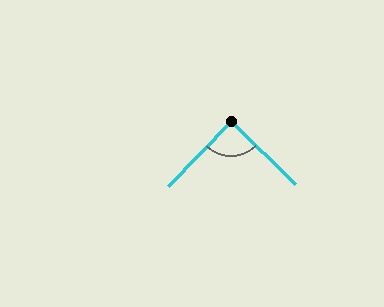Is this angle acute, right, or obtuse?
It is approximately a right angle.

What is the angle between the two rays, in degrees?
Approximately 89 degrees.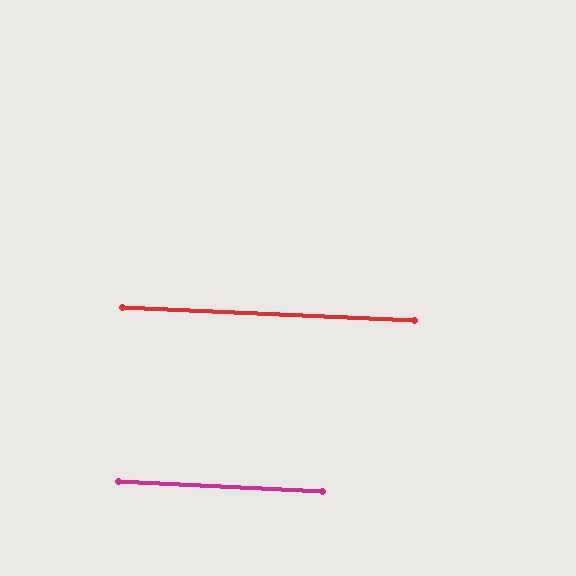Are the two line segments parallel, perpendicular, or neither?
Parallel — their directions differ by only 0.4°.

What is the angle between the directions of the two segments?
Approximately 0 degrees.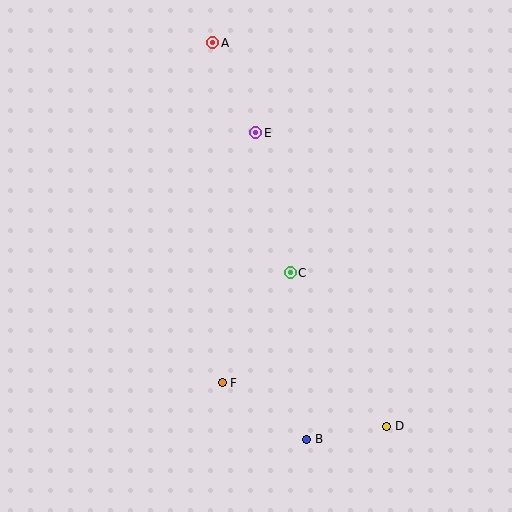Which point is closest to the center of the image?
Point C at (290, 273) is closest to the center.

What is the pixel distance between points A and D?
The distance between A and D is 421 pixels.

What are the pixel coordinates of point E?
Point E is at (256, 133).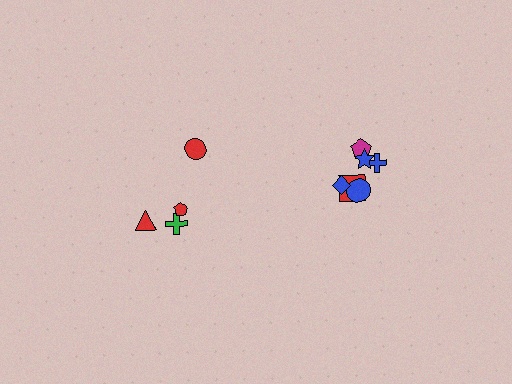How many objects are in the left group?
There are 4 objects.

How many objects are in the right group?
There are 6 objects.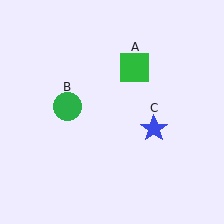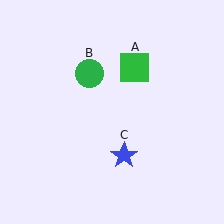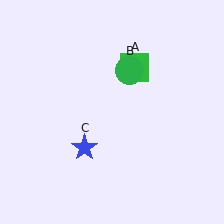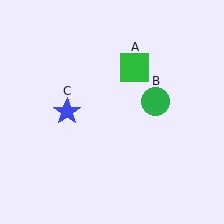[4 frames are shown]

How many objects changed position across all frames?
2 objects changed position: green circle (object B), blue star (object C).